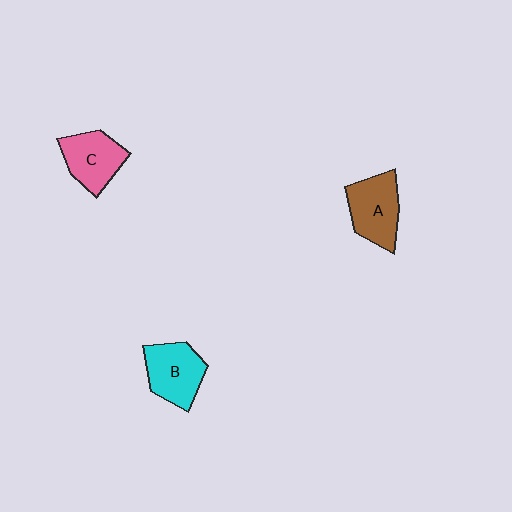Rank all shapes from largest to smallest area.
From largest to smallest: A (brown), B (cyan), C (pink).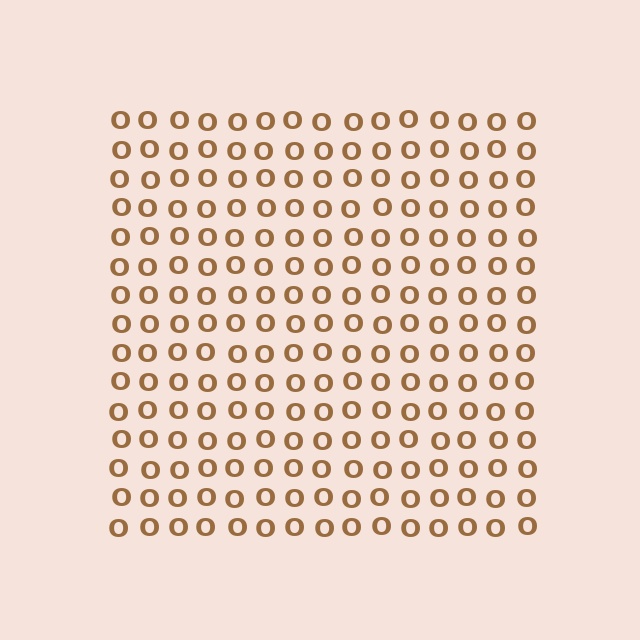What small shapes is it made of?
It is made of small letter O's.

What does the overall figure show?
The overall figure shows a square.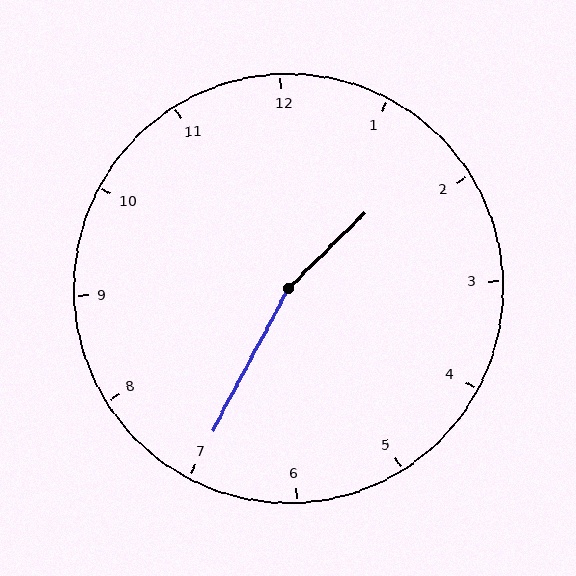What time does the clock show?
1:35.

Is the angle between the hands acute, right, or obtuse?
It is obtuse.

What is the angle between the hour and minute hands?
Approximately 162 degrees.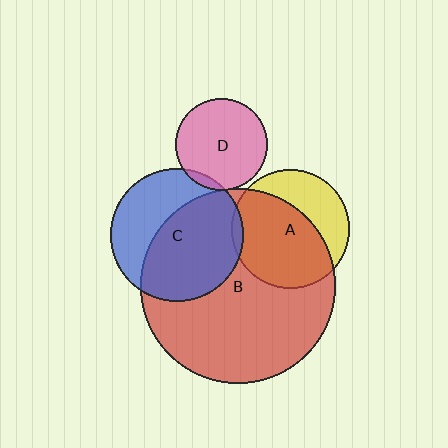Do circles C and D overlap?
Yes.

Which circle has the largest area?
Circle B (red).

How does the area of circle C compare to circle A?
Approximately 1.3 times.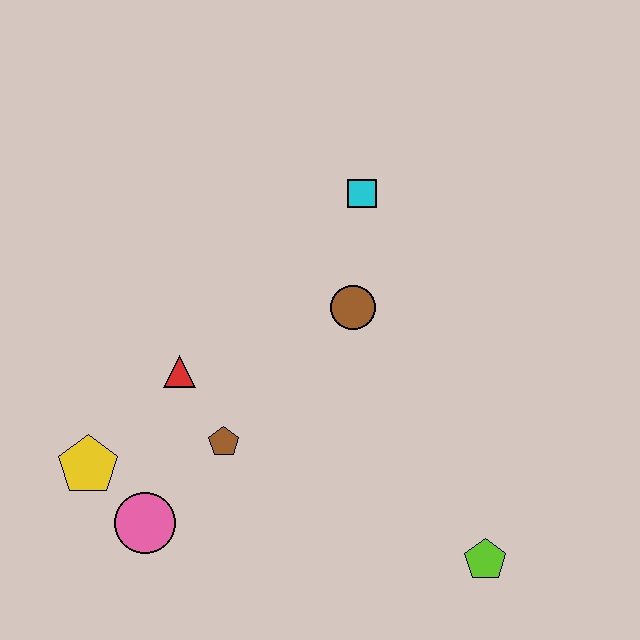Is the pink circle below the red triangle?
Yes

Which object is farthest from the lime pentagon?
The yellow pentagon is farthest from the lime pentagon.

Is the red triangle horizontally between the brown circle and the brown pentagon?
No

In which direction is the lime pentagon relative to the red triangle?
The lime pentagon is to the right of the red triangle.